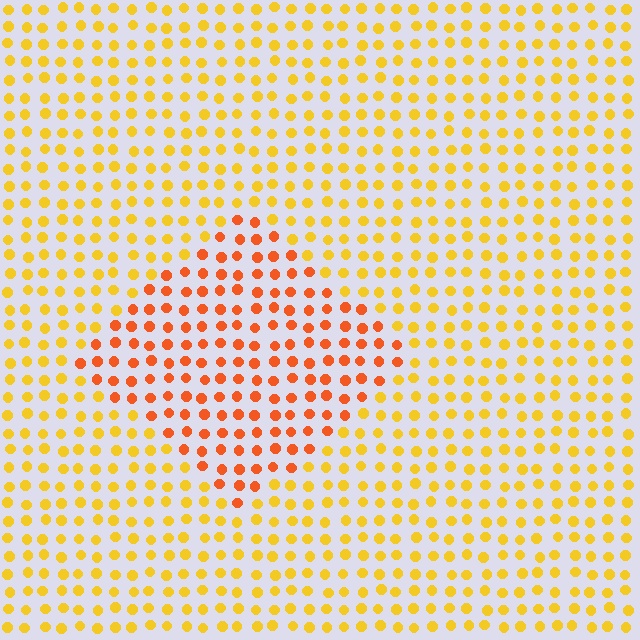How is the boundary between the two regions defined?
The boundary is defined purely by a slight shift in hue (about 33 degrees). Spacing, size, and orientation are identical on both sides.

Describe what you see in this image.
The image is filled with small yellow elements in a uniform arrangement. A diamond-shaped region is visible where the elements are tinted to a slightly different hue, forming a subtle color boundary.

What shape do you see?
I see a diamond.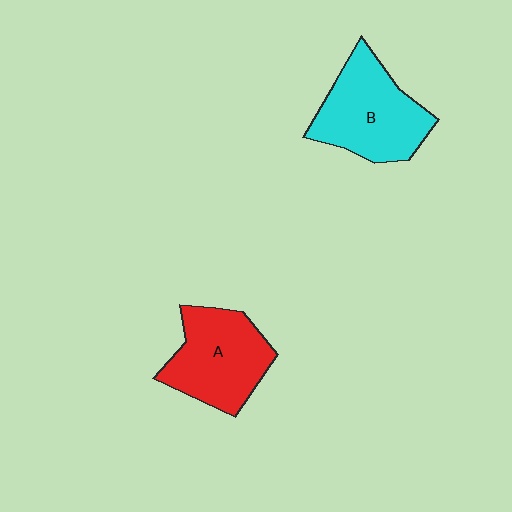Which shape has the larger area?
Shape B (cyan).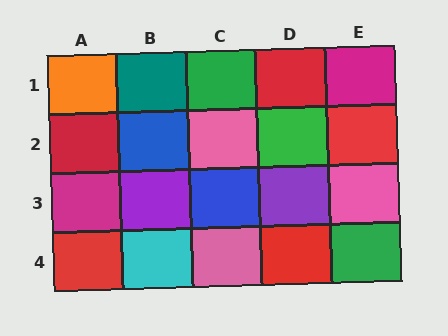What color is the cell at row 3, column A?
Magenta.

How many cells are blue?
2 cells are blue.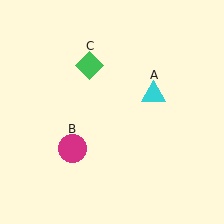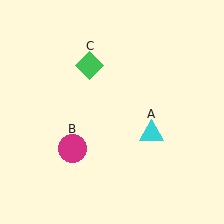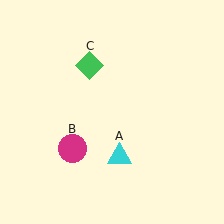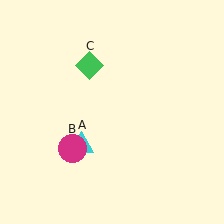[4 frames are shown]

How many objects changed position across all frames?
1 object changed position: cyan triangle (object A).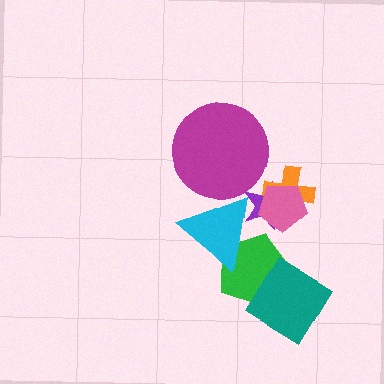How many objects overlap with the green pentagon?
2 objects overlap with the green pentagon.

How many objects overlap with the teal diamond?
1 object overlaps with the teal diamond.